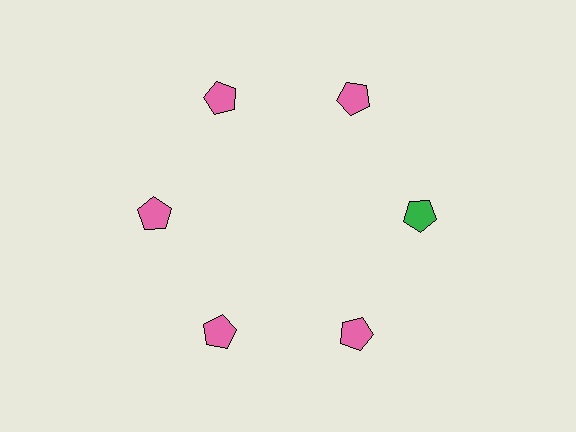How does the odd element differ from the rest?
It has a different color: green instead of pink.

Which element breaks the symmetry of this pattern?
The green pentagon at roughly the 3 o'clock position breaks the symmetry. All other shapes are pink pentagons.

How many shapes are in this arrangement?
There are 6 shapes arranged in a ring pattern.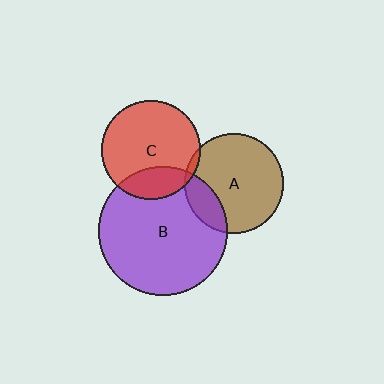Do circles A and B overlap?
Yes.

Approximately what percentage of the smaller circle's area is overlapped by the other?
Approximately 20%.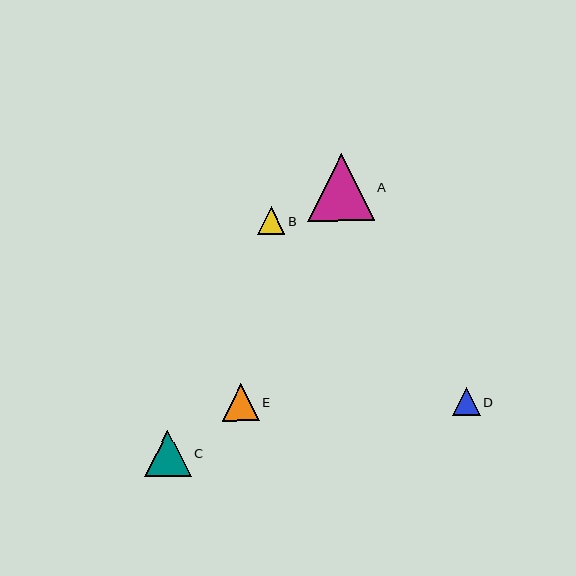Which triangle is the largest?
Triangle A is the largest with a size of approximately 66 pixels.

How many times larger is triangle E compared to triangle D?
Triangle E is approximately 1.4 times the size of triangle D.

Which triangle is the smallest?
Triangle D is the smallest with a size of approximately 27 pixels.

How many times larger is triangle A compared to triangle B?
Triangle A is approximately 2.4 times the size of triangle B.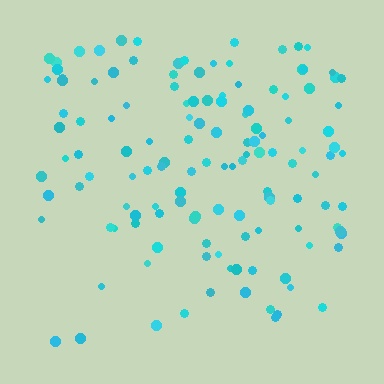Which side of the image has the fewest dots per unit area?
The bottom.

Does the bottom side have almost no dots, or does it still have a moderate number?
Still a moderate number, just noticeably fewer than the top.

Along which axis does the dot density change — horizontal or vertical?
Vertical.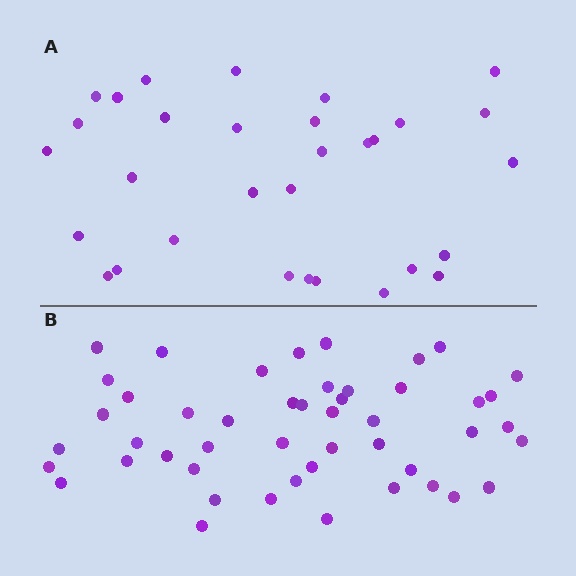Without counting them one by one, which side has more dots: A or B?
Region B (the bottom region) has more dots.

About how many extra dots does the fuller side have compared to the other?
Region B has approximately 15 more dots than region A.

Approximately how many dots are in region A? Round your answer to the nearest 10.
About 30 dots. (The exact count is 31, which rounds to 30.)